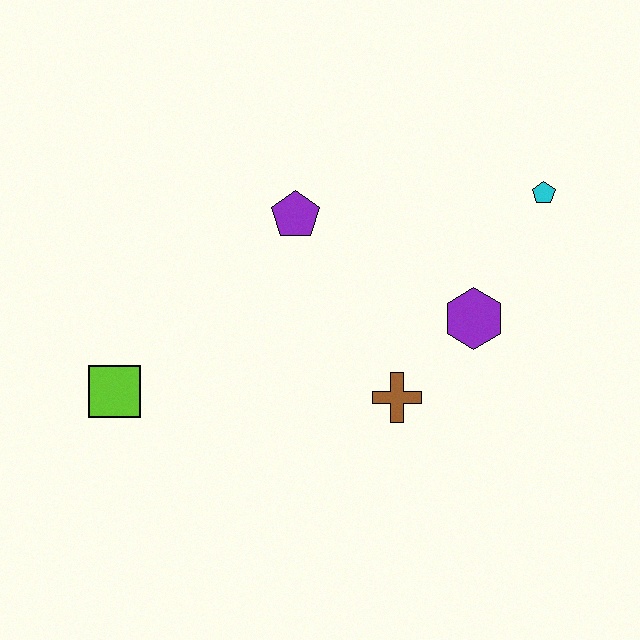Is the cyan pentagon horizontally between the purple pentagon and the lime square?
No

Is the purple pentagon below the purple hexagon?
No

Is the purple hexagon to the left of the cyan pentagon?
Yes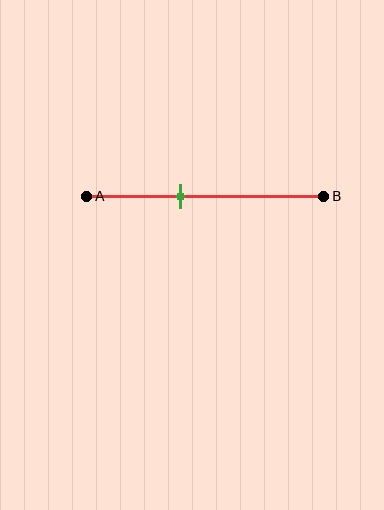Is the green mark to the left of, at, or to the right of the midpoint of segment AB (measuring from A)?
The green mark is to the left of the midpoint of segment AB.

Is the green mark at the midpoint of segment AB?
No, the mark is at about 40% from A, not at the 50% midpoint.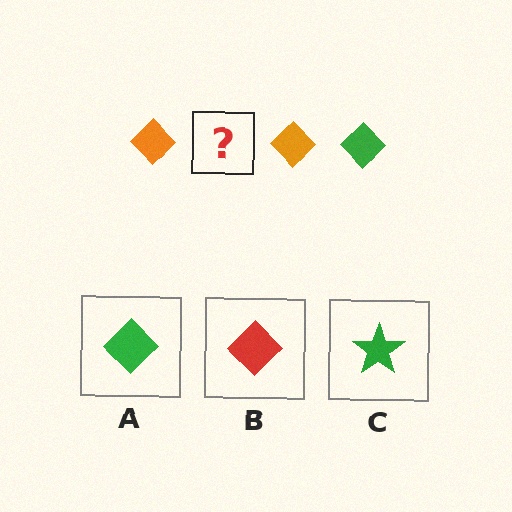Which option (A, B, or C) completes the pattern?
A.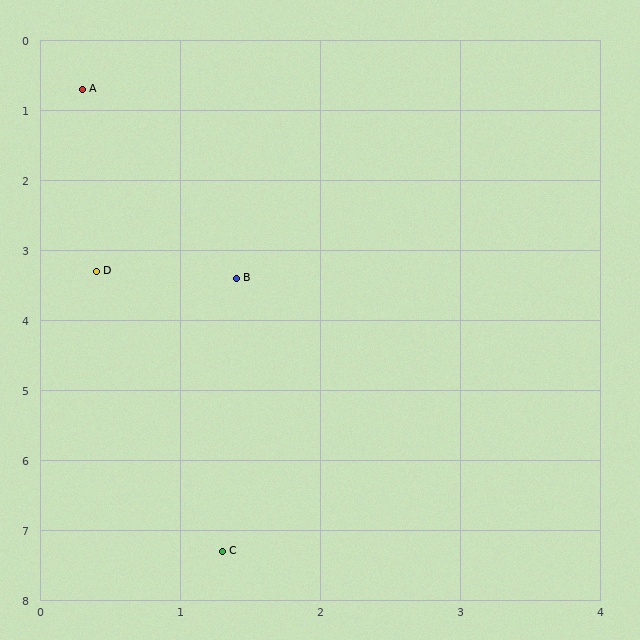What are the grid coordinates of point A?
Point A is at approximately (0.3, 0.7).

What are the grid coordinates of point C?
Point C is at approximately (1.3, 7.3).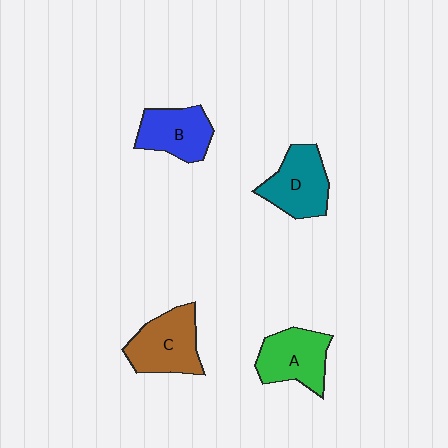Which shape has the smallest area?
Shape B (blue).